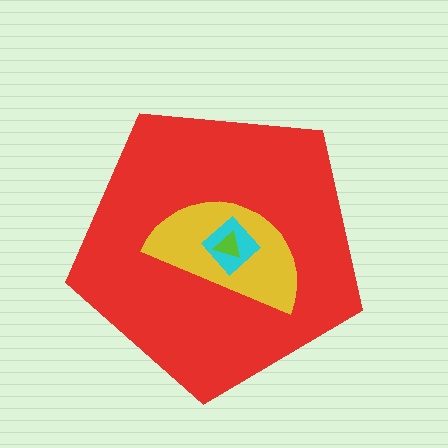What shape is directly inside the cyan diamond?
The lime triangle.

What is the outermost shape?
The red pentagon.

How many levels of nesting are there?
4.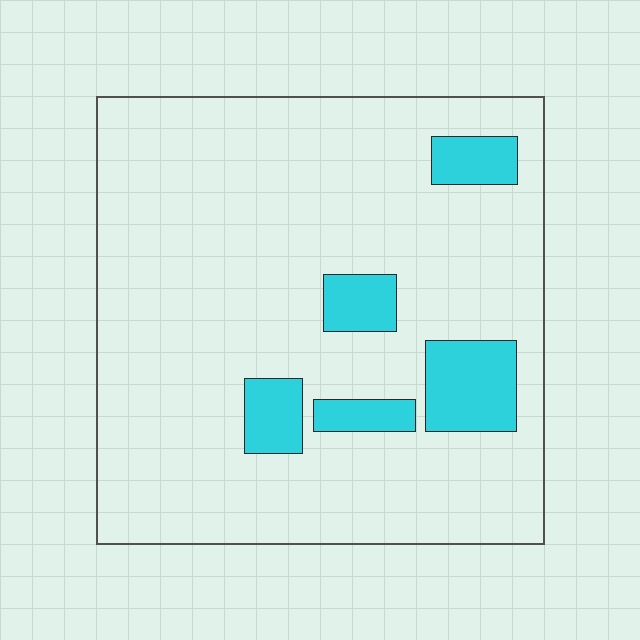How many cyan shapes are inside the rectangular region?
5.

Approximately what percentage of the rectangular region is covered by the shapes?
Approximately 10%.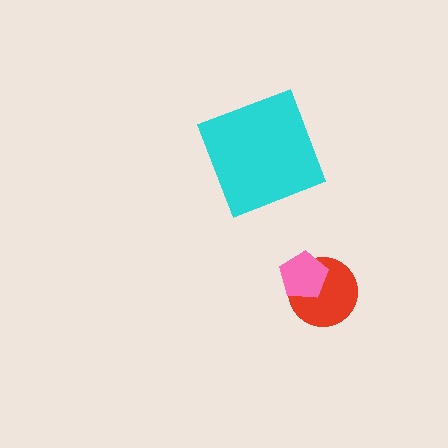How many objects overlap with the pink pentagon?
1 object overlaps with the pink pentagon.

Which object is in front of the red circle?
The pink pentagon is in front of the red circle.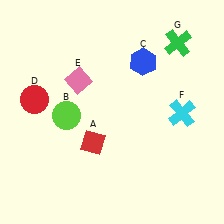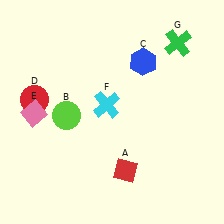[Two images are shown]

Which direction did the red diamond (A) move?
The red diamond (A) moved right.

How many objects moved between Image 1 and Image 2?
3 objects moved between the two images.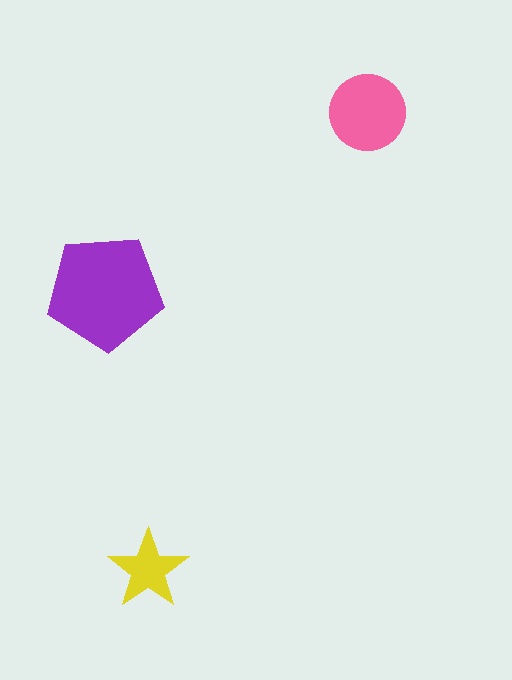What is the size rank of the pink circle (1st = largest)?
2nd.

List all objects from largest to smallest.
The purple pentagon, the pink circle, the yellow star.